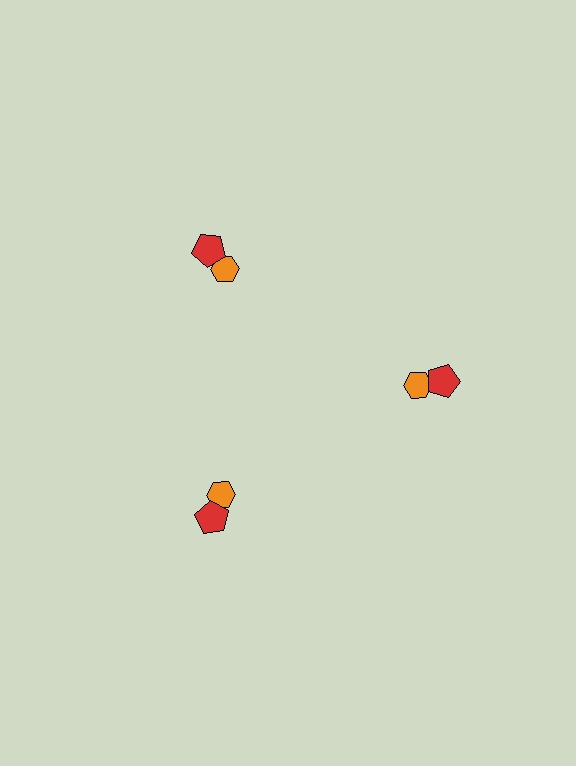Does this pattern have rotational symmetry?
Yes, this pattern has 3-fold rotational symmetry. It looks the same after rotating 120 degrees around the center.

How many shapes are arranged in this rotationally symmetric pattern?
There are 6 shapes, arranged in 3 groups of 2.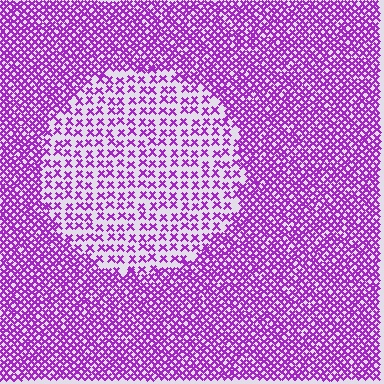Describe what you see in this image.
The image contains small purple elements arranged at two different densities. A circle-shaped region is visible where the elements are less densely packed than the surrounding area.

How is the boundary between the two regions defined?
The boundary is defined by a change in element density (approximately 2.2x ratio). All elements are the same color, size, and shape.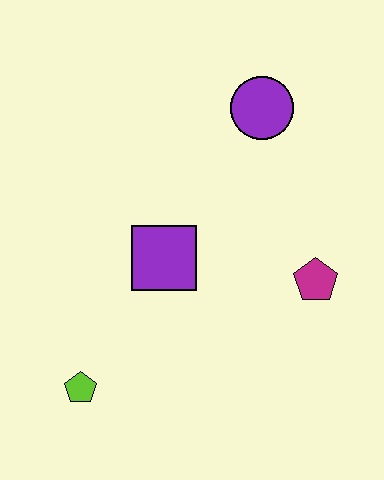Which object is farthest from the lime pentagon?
The purple circle is farthest from the lime pentagon.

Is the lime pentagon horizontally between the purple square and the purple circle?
No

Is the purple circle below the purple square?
No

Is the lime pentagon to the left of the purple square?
Yes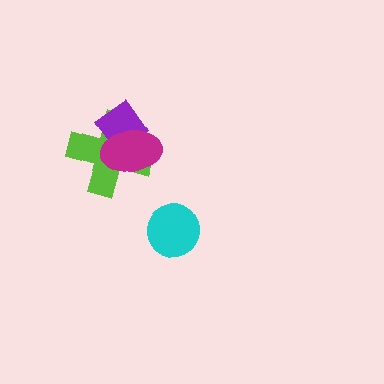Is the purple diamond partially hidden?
Yes, it is partially covered by another shape.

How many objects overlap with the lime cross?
2 objects overlap with the lime cross.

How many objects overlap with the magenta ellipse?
2 objects overlap with the magenta ellipse.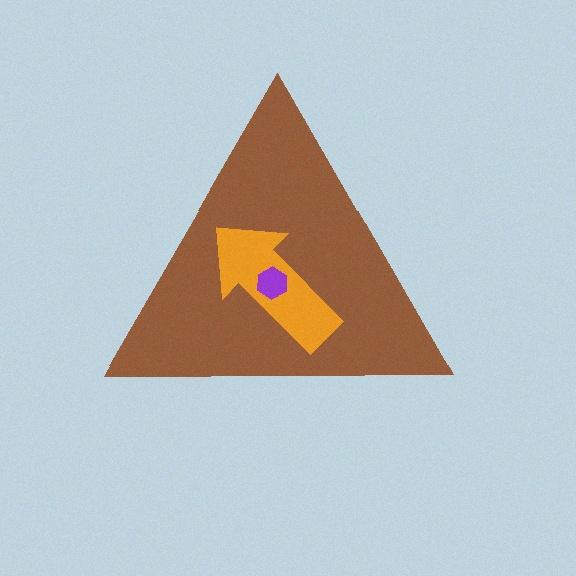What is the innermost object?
The purple hexagon.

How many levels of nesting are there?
3.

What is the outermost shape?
The brown triangle.